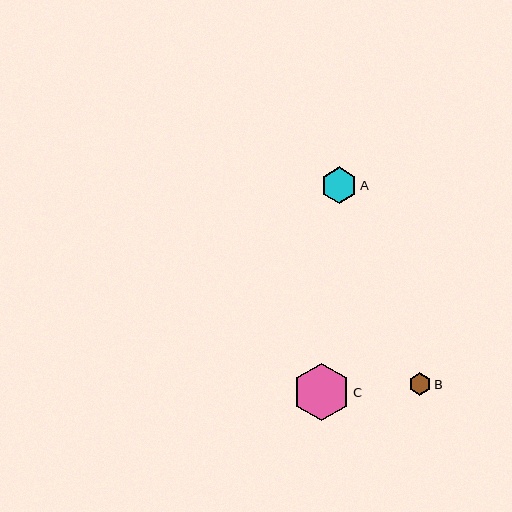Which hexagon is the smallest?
Hexagon B is the smallest with a size of approximately 22 pixels.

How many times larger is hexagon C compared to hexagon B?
Hexagon C is approximately 2.6 times the size of hexagon B.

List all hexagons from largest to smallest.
From largest to smallest: C, A, B.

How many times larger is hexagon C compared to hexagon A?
Hexagon C is approximately 1.6 times the size of hexagon A.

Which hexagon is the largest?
Hexagon C is the largest with a size of approximately 57 pixels.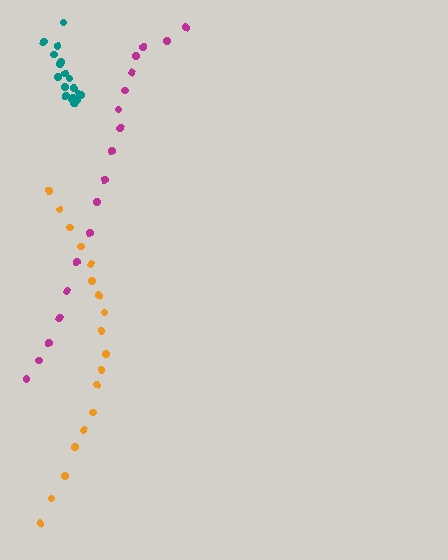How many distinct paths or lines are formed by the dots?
There are 3 distinct paths.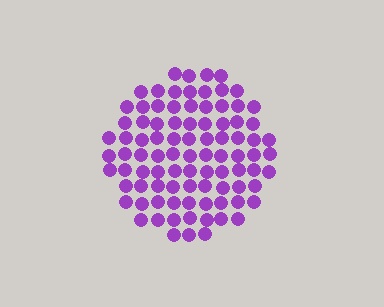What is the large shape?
The large shape is a circle.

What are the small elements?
The small elements are circles.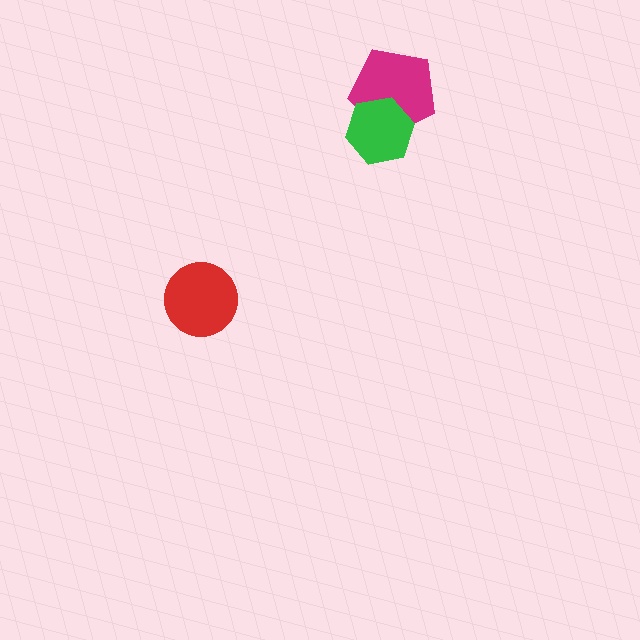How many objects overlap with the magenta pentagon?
1 object overlaps with the magenta pentagon.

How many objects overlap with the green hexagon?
1 object overlaps with the green hexagon.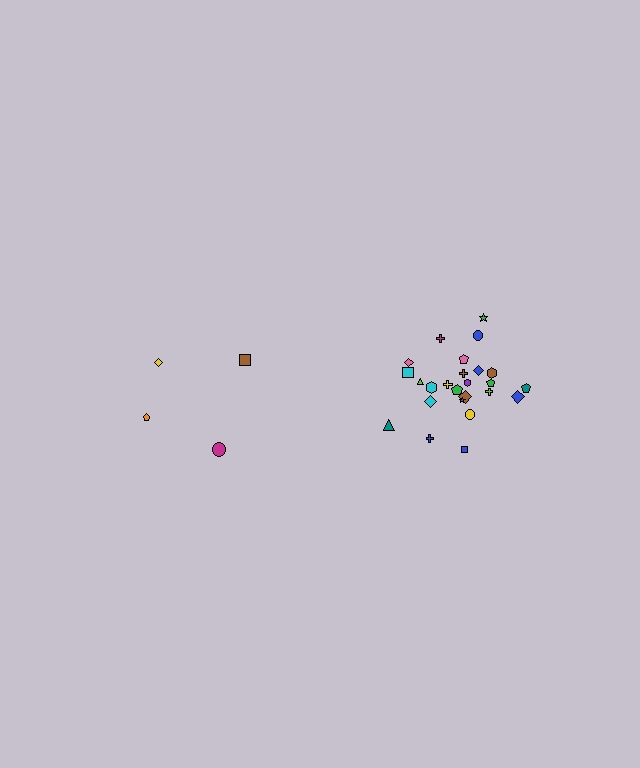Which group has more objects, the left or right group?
The right group.